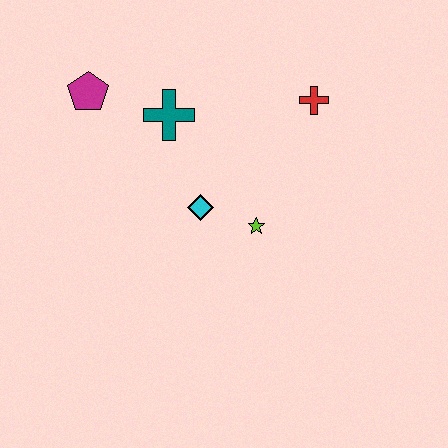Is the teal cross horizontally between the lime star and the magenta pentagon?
Yes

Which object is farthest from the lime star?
The magenta pentagon is farthest from the lime star.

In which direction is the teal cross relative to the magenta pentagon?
The teal cross is to the right of the magenta pentagon.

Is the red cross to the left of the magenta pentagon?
No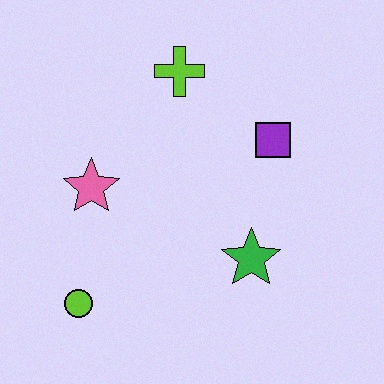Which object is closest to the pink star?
The lime circle is closest to the pink star.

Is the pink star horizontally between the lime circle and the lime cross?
Yes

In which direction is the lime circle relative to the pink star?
The lime circle is below the pink star.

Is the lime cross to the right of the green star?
No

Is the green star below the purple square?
Yes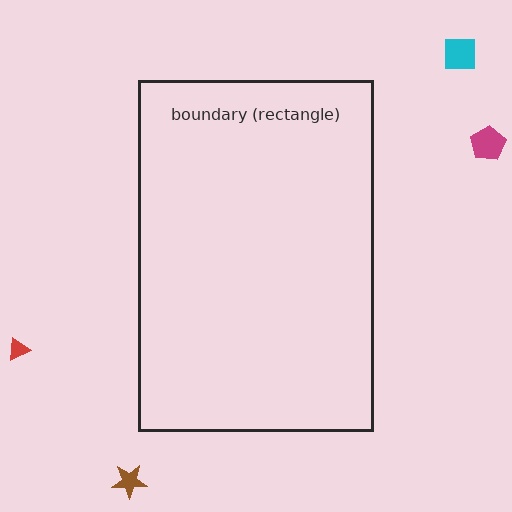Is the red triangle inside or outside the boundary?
Outside.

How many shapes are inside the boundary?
0 inside, 4 outside.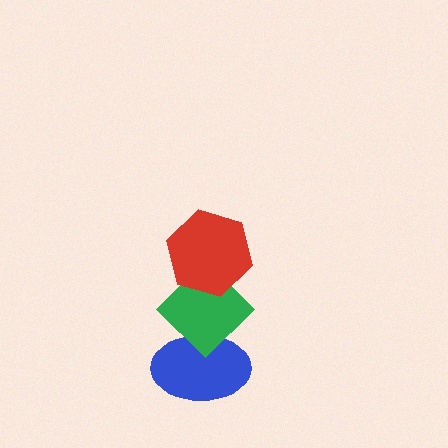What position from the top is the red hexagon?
The red hexagon is 1st from the top.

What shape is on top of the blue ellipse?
The green diamond is on top of the blue ellipse.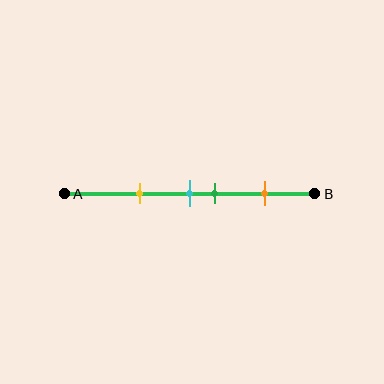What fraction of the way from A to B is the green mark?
The green mark is approximately 60% (0.6) of the way from A to B.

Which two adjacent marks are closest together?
The cyan and green marks are the closest adjacent pair.